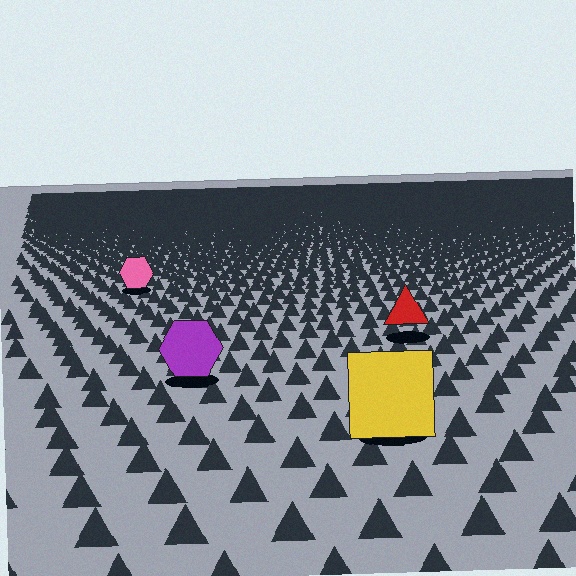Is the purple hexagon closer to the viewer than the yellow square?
No. The yellow square is closer — you can tell from the texture gradient: the ground texture is coarser near it.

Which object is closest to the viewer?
The yellow square is closest. The texture marks near it are larger and more spread out.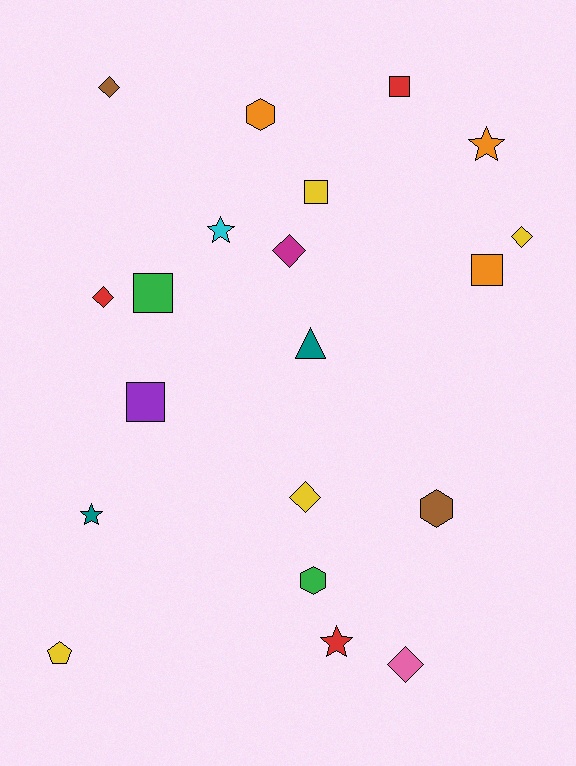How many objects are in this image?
There are 20 objects.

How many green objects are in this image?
There are 2 green objects.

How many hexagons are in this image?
There are 3 hexagons.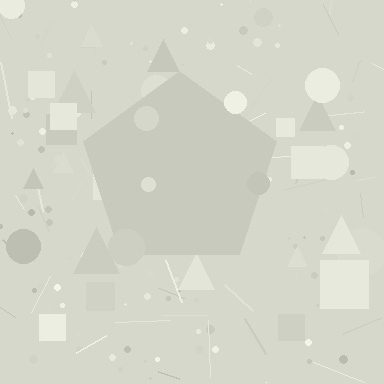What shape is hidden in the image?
A pentagon is hidden in the image.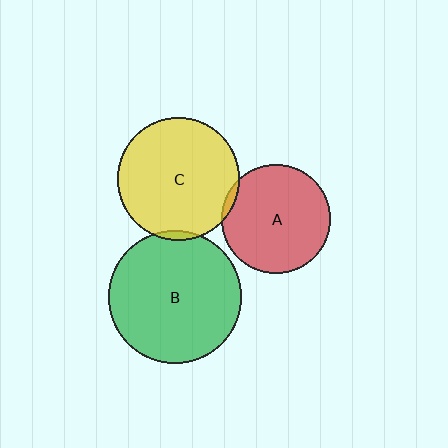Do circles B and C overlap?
Yes.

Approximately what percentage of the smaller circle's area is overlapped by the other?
Approximately 5%.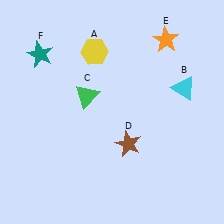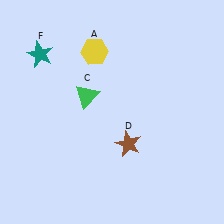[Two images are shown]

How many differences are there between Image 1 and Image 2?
There are 2 differences between the two images.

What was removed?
The cyan triangle (B), the orange star (E) were removed in Image 2.